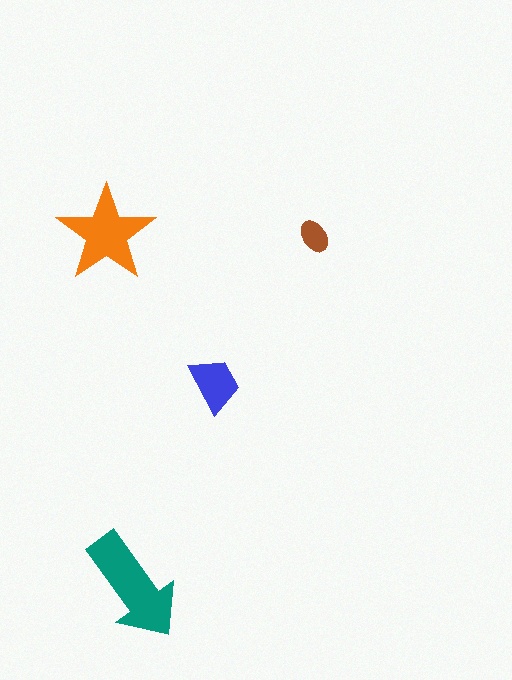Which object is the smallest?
The brown ellipse.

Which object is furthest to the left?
The orange star is leftmost.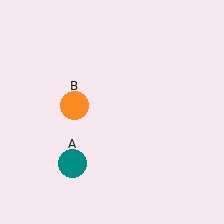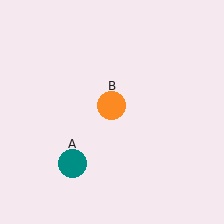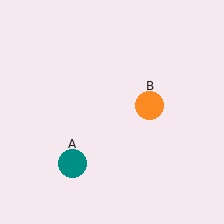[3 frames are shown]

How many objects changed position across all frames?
1 object changed position: orange circle (object B).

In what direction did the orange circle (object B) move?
The orange circle (object B) moved right.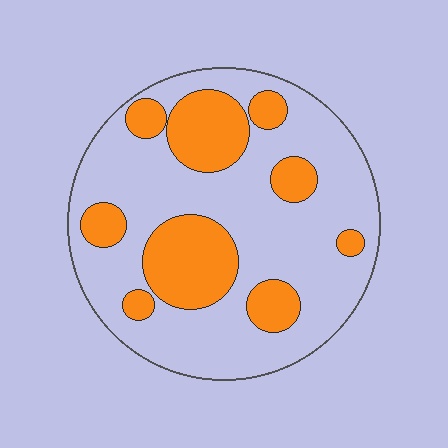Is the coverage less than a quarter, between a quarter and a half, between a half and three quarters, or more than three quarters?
Between a quarter and a half.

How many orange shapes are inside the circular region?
9.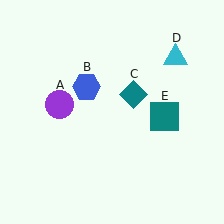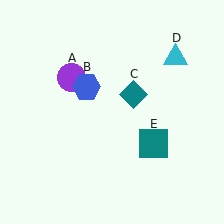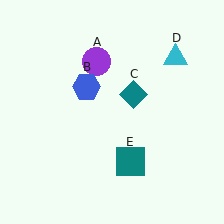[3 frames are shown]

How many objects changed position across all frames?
2 objects changed position: purple circle (object A), teal square (object E).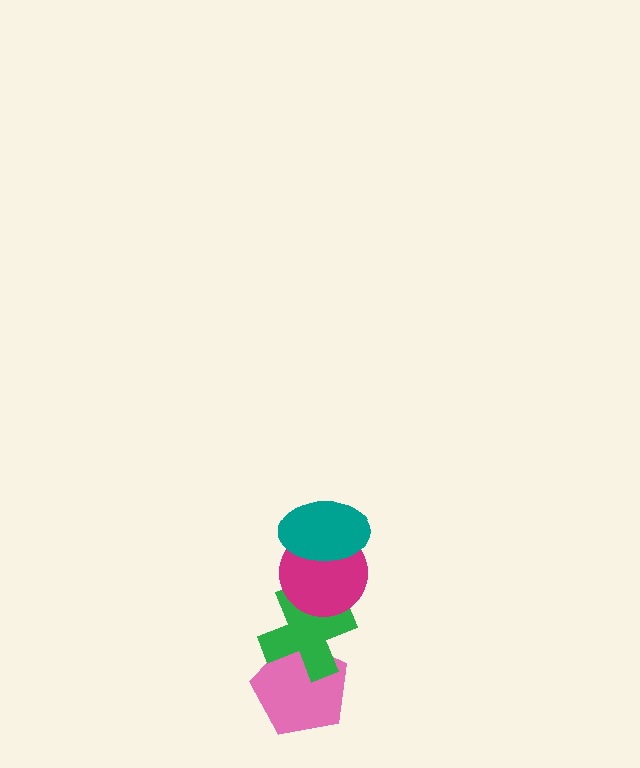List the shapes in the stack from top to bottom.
From top to bottom: the teal ellipse, the magenta circle, the green cross, the pink pentagon.